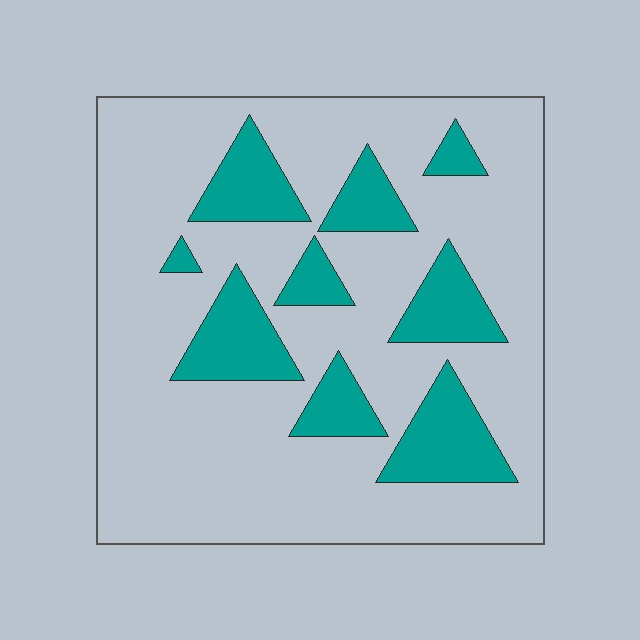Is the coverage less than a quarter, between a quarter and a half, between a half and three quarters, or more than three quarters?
Less than a quarter.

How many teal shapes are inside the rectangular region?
9.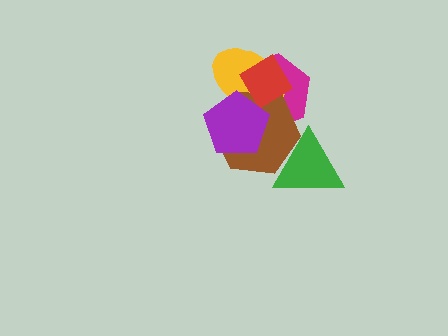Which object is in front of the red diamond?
The purple pentagon is in front of the red diamond.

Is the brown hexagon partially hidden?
Yes, it is partially covered by another shape.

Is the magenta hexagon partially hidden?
Yes, it is partially covered by another shape.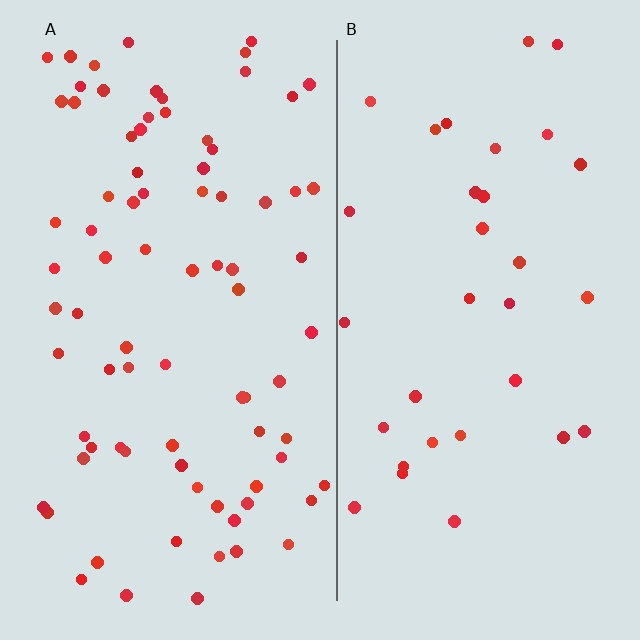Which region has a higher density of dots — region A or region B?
A (the left).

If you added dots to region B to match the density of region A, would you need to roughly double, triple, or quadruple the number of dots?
Approximately triple.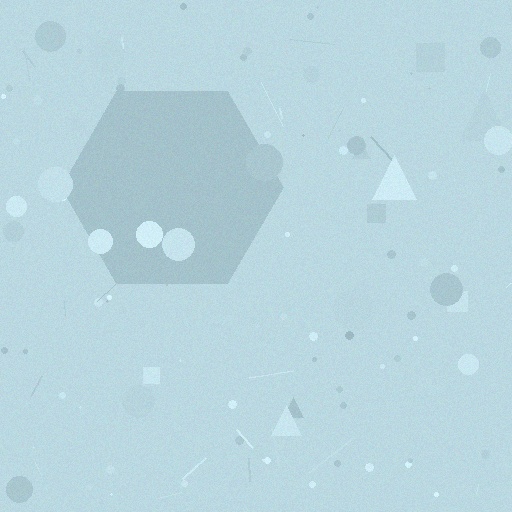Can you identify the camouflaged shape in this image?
The camouflaged shape is a hexagon.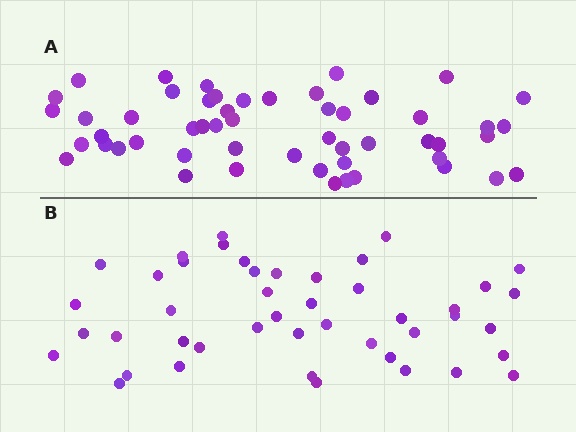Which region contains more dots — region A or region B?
Region A (the top region) has more dots.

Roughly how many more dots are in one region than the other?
Region A has roughly 8 or so more dots than region B.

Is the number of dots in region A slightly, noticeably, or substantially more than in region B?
Region A has only slightly more — the two regions are fairly close. The ratio is roughly 1.2 to 1.